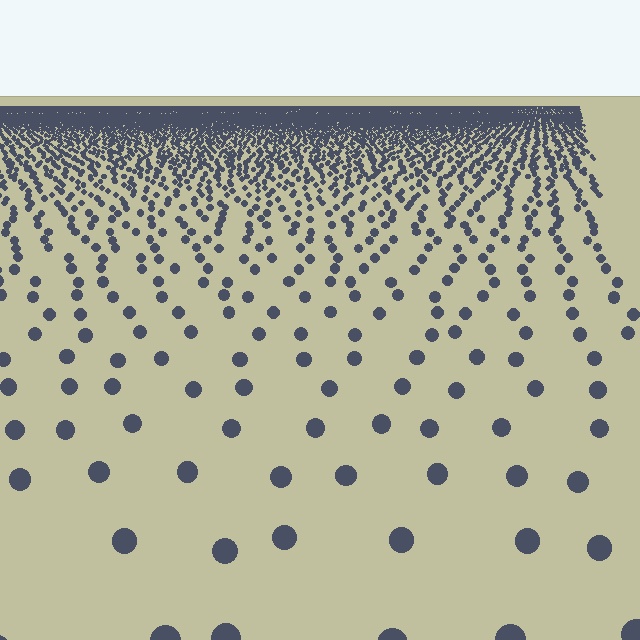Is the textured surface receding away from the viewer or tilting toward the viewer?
The surface is receding away from the viewer. Texture elements get smaller and denser toward the top.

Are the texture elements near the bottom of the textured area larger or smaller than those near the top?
Larger. Near the bottom, elements are closer to the viewer and appear at a bigger on-screen size.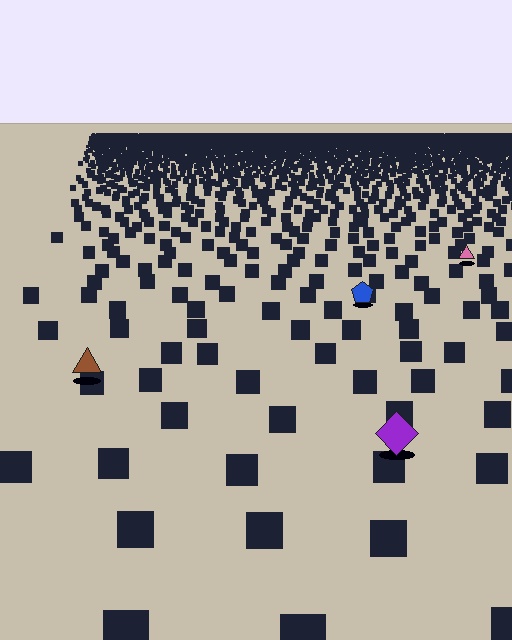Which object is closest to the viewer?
The purple diamond is closest. The texture marks near it are larger and more spread out.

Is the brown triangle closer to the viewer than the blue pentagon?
Yes. The brown triangle is closer — you can tell from the texture gradient: the ground texture is coarser near it.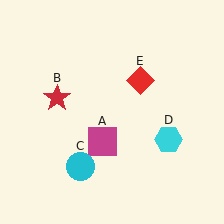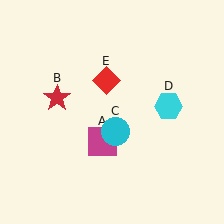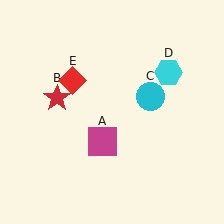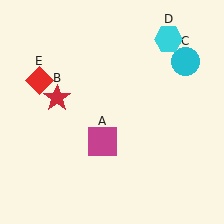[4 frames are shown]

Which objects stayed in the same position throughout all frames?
Magenta square (object A) and red star (object B) remained stationary.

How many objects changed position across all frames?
3 objects changed position: cyan circle (object C), cyan hexagon (object D), red diamond (object E).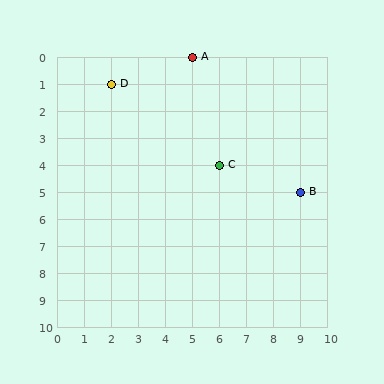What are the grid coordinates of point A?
Point A is at grid coordinates (5, 0).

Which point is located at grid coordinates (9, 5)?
Point B is at (9, 5).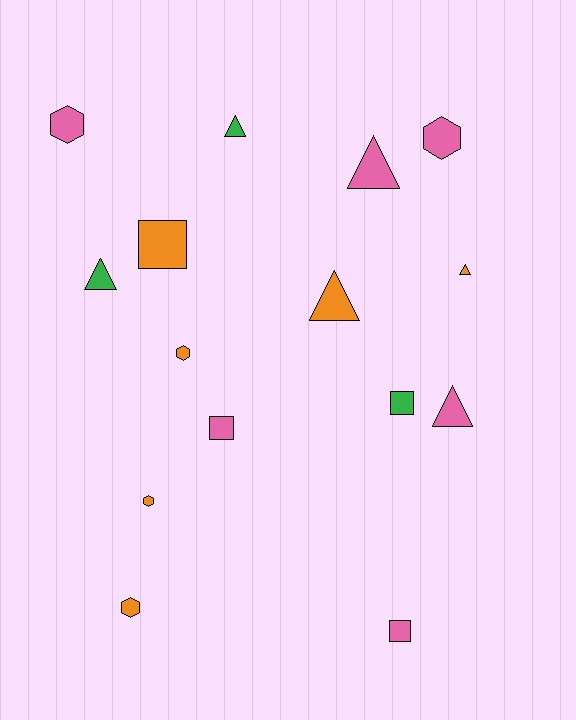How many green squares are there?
There is 1 green square.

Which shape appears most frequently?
Triangle, with 6 objects.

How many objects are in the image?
There are 15 objects.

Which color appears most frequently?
Pink, with 6 objects.